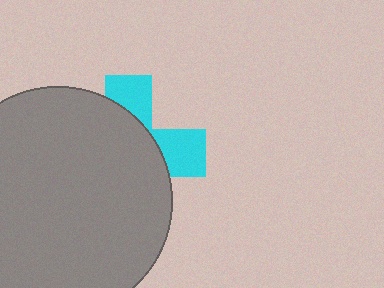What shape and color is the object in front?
The object in front is a gray circle.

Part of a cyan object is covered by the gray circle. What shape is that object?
It is a cross.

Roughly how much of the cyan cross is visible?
A small part of it is visible (roughly 30%).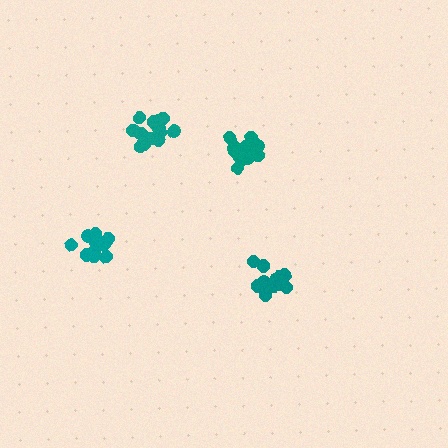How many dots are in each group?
Group 1: 14 dots, Group 2: 18 dots, Group 3: 14 dots, Group 4: 15 dots (61 total).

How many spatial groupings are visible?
There are 4 spatial groupings.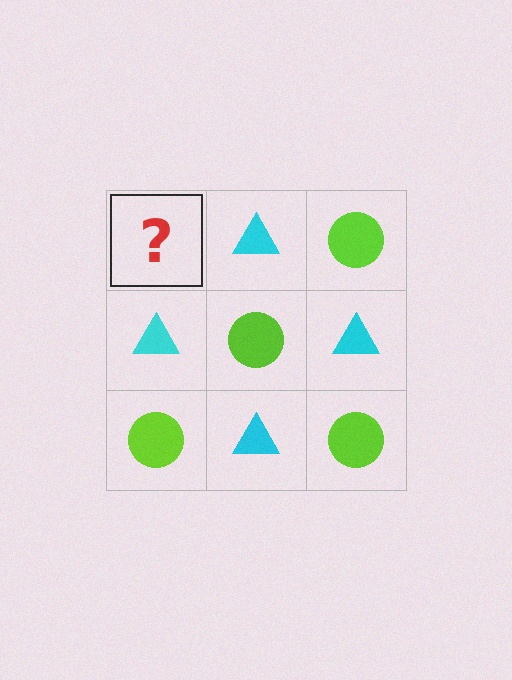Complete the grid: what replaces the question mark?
The question mark should be replaced with a lime circle.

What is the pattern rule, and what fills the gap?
The rule is that it alternates lime circle and cyan triangle in a checkerboard pattern. The gap should be filled with a lime circle.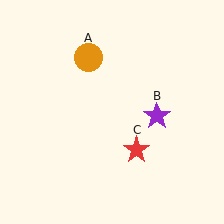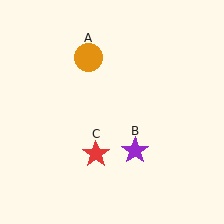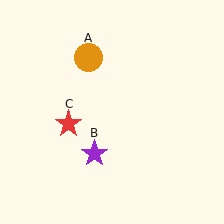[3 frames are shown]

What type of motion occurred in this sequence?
The purple star (object B), red star (object C) rotated clockwise around the center of the scene.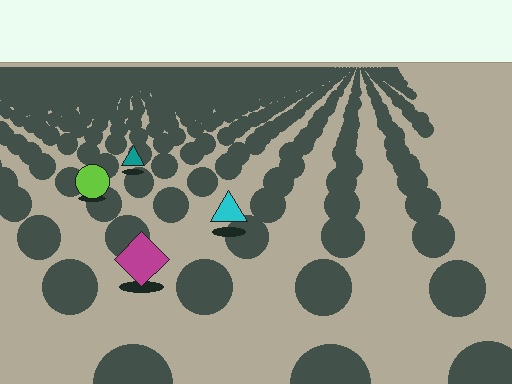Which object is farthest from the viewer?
The teal triangle is farthest from the viewer. It appears smaller and the ground texture around it is denser.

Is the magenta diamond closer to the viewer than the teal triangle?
Yes. The magenta diamond is closer — you can tell from the texture gradient: the ground texture is coarser near it.